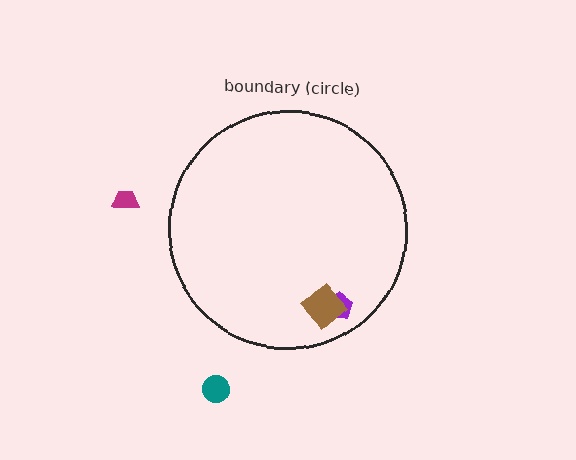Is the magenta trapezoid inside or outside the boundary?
Outside.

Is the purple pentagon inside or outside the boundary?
Inside.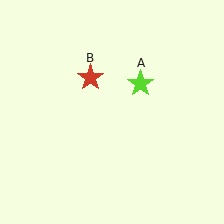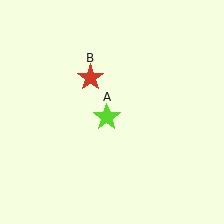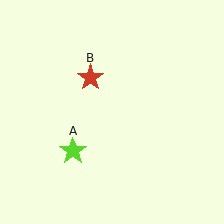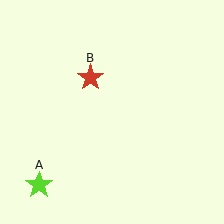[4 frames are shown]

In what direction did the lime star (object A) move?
The lime star (object A) moved down and to the left.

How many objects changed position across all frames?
1 object changed position: lime star (object A).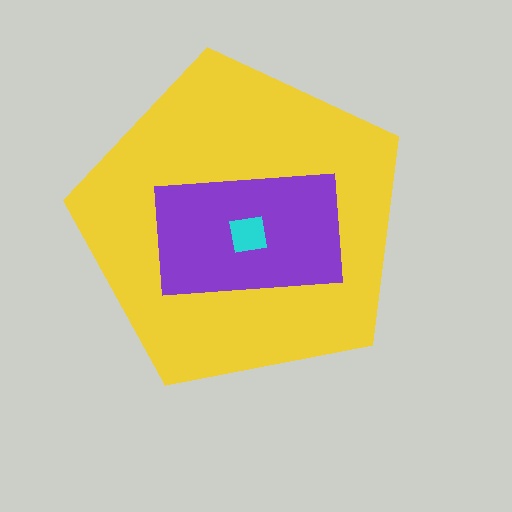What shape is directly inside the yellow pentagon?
The purple rectangle.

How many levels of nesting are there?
3.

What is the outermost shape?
The yellow pentagon.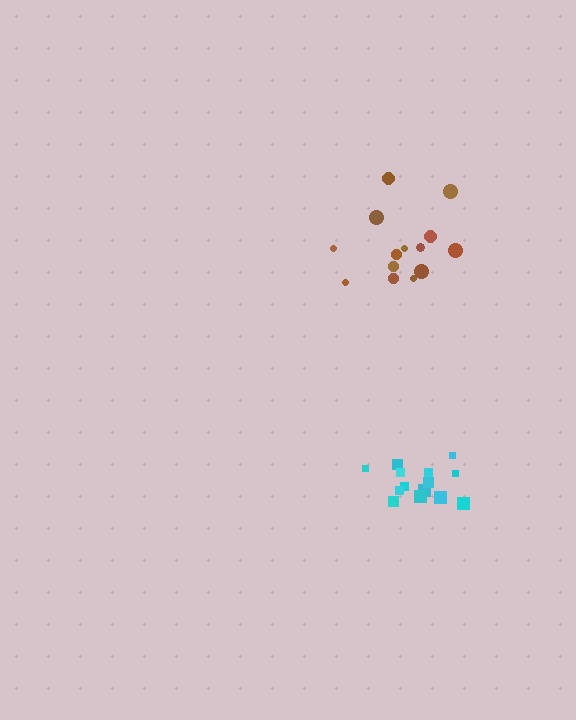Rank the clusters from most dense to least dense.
cyan, brown.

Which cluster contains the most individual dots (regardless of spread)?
Cyan (14).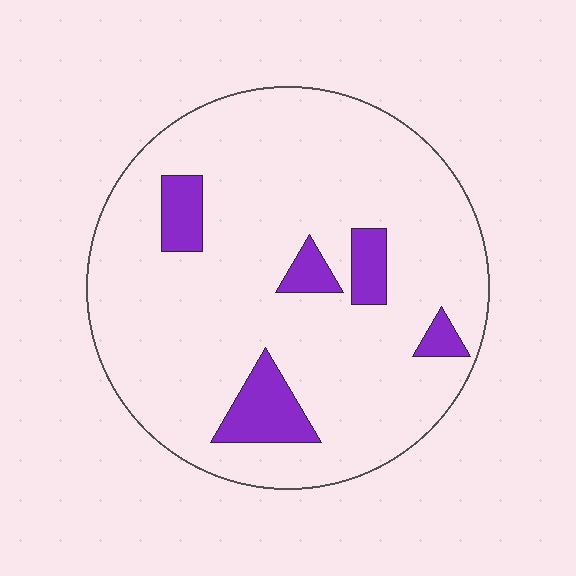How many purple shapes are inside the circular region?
5.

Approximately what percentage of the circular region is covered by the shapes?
Approximately 10%.